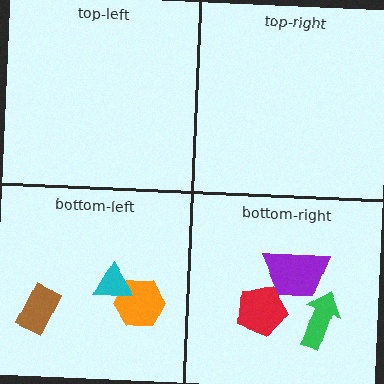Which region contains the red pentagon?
The bottom-right region.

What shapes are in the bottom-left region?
The orange hexagon, the brown rectangle, the cyan triangle.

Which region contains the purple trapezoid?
The bottom-right region.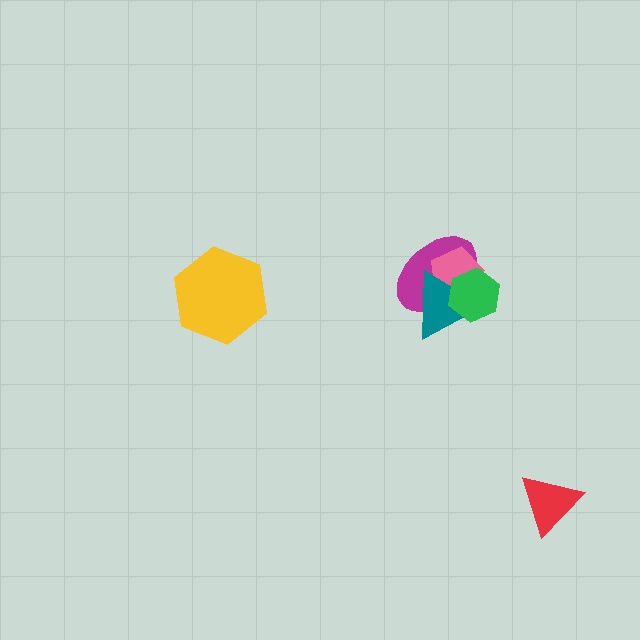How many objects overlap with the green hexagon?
3 objects overlap with the green hexagon.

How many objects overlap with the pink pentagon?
3 objects overlap with the pink pentagon.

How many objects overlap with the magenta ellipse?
3 objects overlap with the magenta ellipse.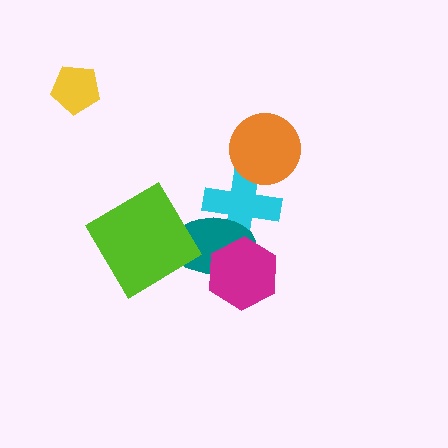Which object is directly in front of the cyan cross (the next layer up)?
The teal ellipse is directly in front of the cyan cross.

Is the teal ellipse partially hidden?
Yes, it is partially covered by another shape.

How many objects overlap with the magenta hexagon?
1 object overlaps with the magenta hexagon.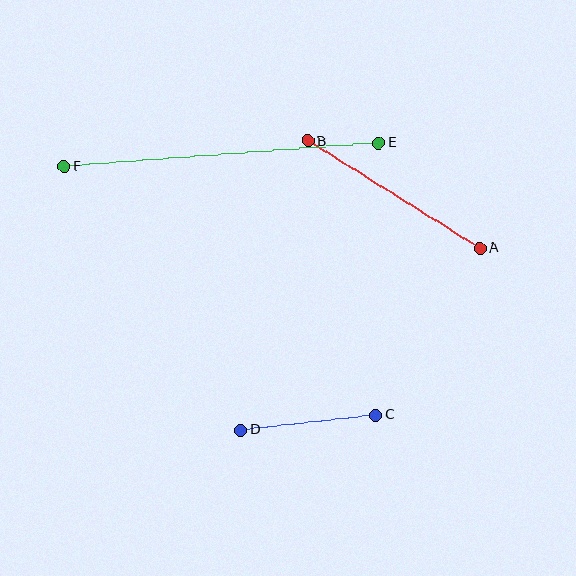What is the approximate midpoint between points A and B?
The midpoint is at approximately (394, 195) pixels.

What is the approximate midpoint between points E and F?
The midpoint is at approximately (221, 155) pixels.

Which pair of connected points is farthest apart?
Points E and F are farthest apart.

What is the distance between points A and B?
The distance is approximately 203 pixels.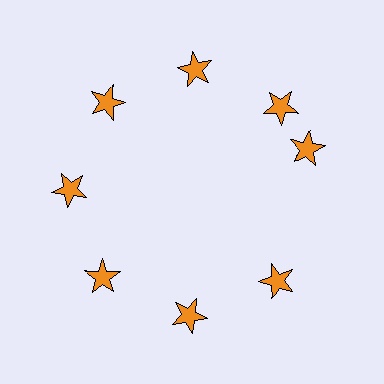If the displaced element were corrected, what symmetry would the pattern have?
It would have 8-fold rotational symmetry — the pattern would map onto itself every 45 degrees.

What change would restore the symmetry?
The symmetry would be restored by rotating it back into even spacing with its neighbors so that all 8 stars sit at equal angles and equal distance from the center.